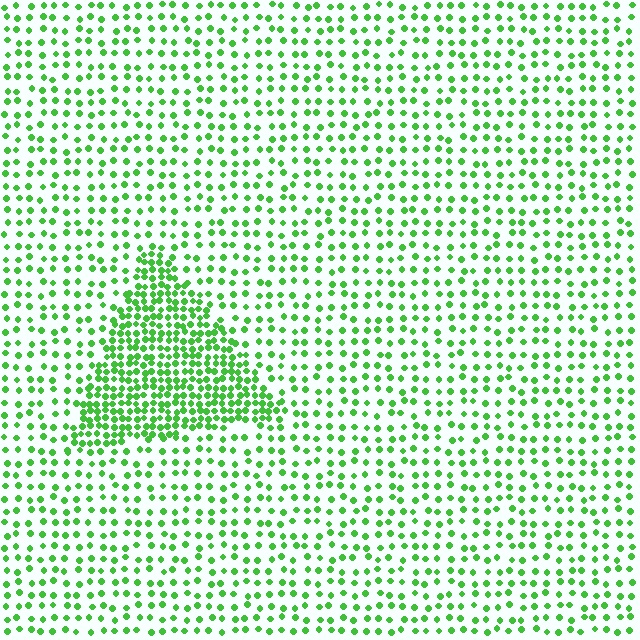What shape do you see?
I see a triangle.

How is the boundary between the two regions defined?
The boundary is defined by a change in element density (approximately 2.4x ratio). All elements are the same color, size, and shape.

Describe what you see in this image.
The image contains small green elements arranged at two different densities. A triangle-shaped region is visible where the elements are more densely packed than the surrounding area.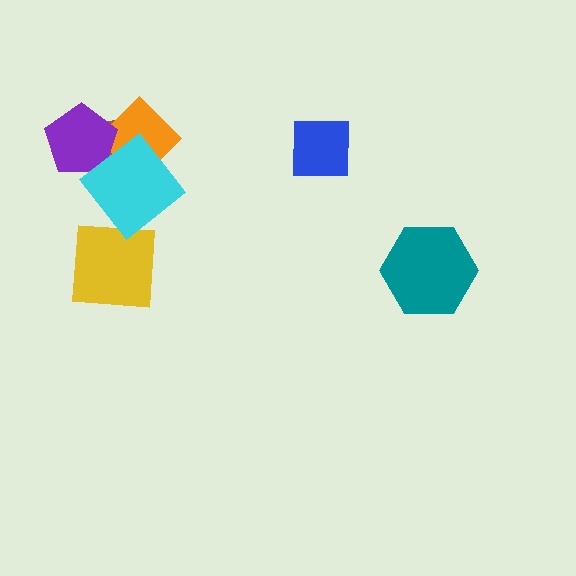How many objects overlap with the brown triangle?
3 objects overlap with the brown triangle.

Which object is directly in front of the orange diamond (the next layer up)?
The purple pentagon is directly in front of the orange diamond.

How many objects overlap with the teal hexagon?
0 objects overlap with the teal hexagon.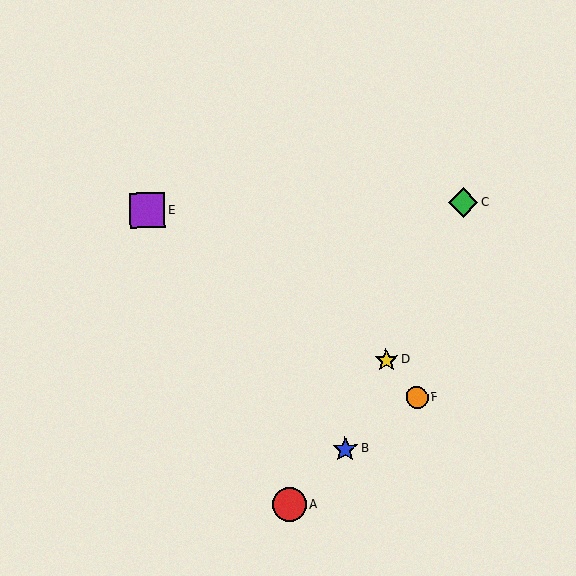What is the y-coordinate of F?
Object F is at y≈397.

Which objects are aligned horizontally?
Objects C, E are aligned horizontally.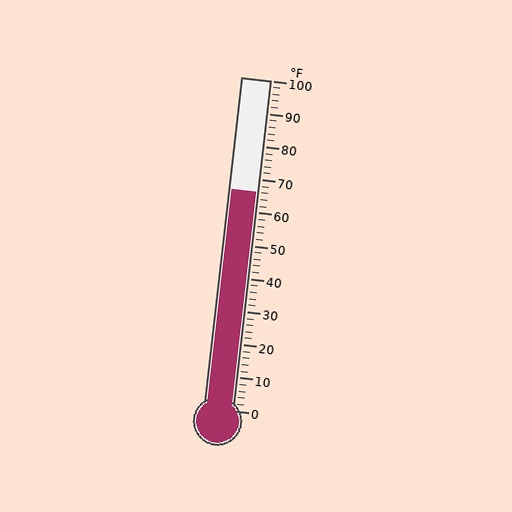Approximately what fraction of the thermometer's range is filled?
The thermometer is filled to approximately 65% of its range.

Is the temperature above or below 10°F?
The temperature is above 10°F.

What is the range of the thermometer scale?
The thermometer scale ranges from 0°F to 100°F.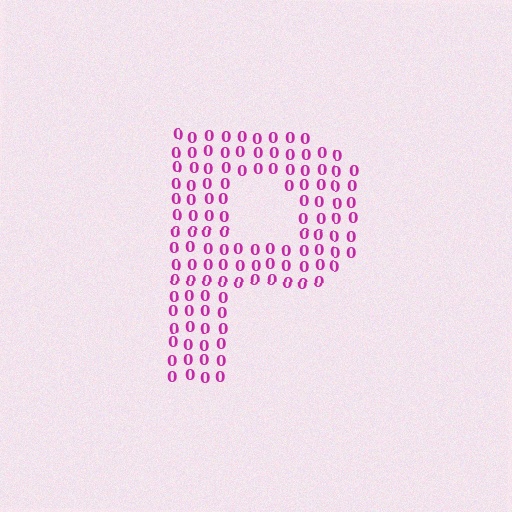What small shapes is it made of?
It is made of small digit 0's.